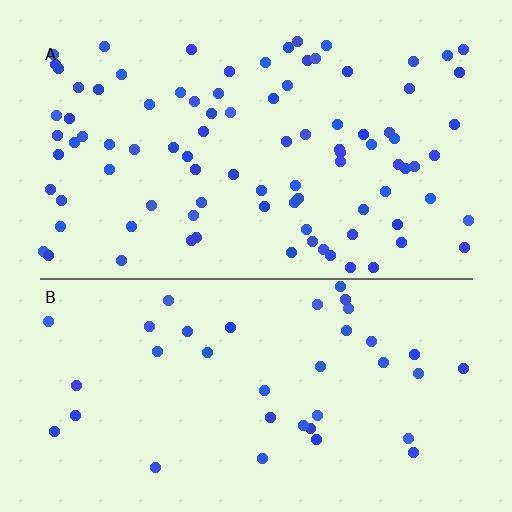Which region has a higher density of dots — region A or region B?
A (the top).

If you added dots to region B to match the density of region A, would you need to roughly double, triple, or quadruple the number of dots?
Approximately double.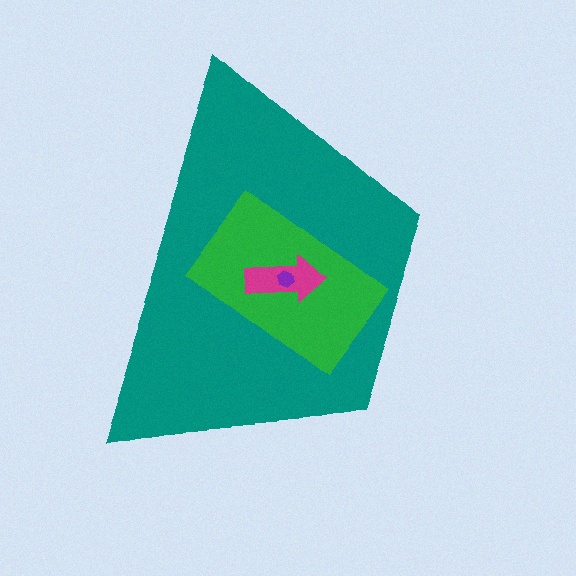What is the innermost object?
The purple hexagon.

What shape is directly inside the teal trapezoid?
The green rectangle.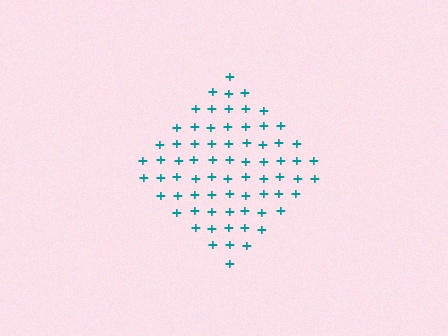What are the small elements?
The small elements are plus signs.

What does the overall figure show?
The overall figure shows a diamond.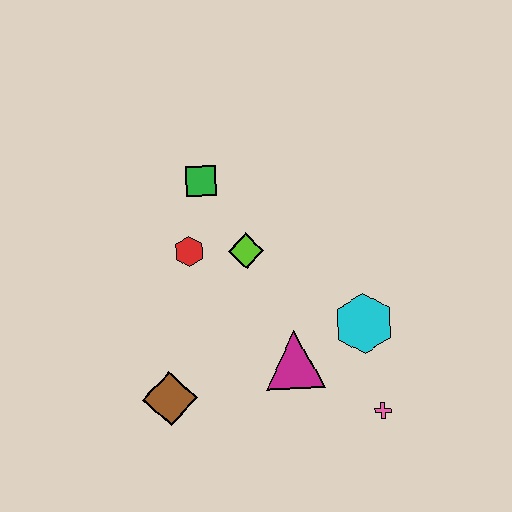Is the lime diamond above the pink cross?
Yes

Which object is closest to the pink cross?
The cyan hexagon is closest to the pink cross.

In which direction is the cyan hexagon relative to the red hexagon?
The cyan hexagon is to the right of the red hexagon.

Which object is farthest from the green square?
The pink cross is farthest from the green square.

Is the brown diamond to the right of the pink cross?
No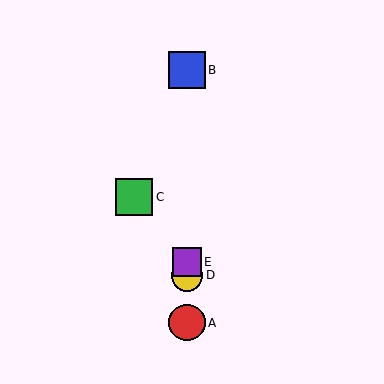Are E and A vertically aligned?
Yes, both are at x≈187.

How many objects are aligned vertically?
4 objects (A, B, D, E) are aligned vertically.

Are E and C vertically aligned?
No, E is at x≈187 and C is at x≈134.